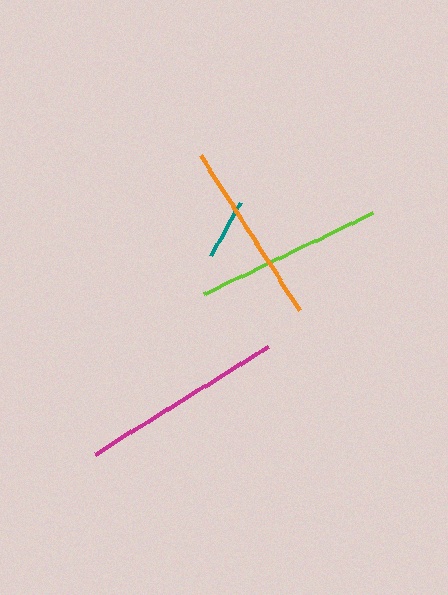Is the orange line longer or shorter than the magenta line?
The magenta line is longer than the orange line.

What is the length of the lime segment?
The lime segment is approximately 189 pixels long.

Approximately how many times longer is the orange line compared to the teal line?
The orange line is approximately 3.0 times the length of the teal line.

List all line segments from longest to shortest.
From longest to shortest: magenta, lime, orange, teal.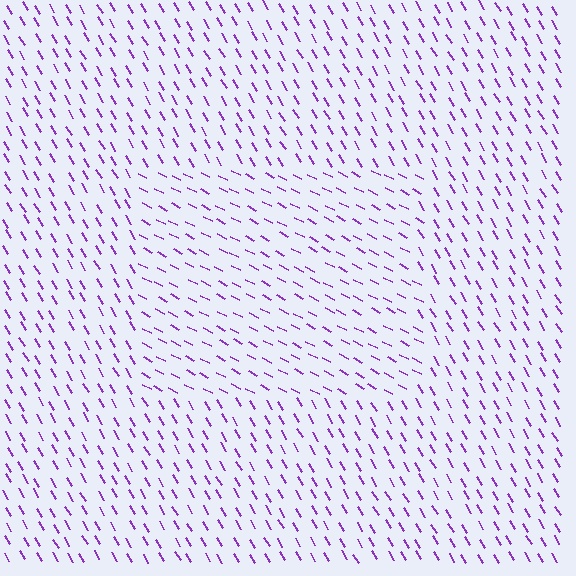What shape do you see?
I see a rectangle.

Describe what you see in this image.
The image is filled with small purple line segments. A rectangle region in the image has lines oriented differently from the surrounding lines, creating a visible texture boundary.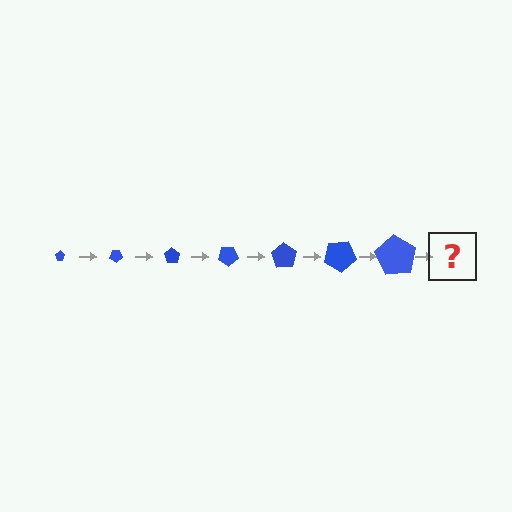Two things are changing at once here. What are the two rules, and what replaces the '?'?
The two rules are that the pentagon grows larger each step and it rotates 35 degrees each step. The '?' should be a pentagon, larger than the previous one and rotated 245 degrees from the start.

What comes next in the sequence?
The next element should be a pentagon, larger than the previous one and rotated 245 degrees from the start.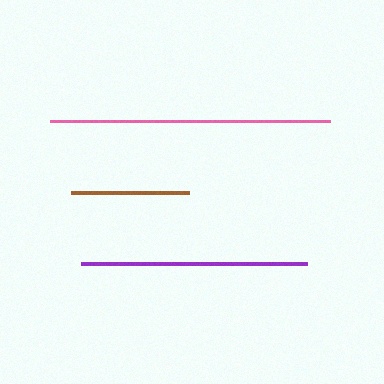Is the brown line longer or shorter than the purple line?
The purple line is longer than the brown line.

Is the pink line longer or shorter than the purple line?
The pink line is longer than the purple line.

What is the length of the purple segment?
The purple segment is approximately 227 pixels long.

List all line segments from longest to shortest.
From longest to shortest: pink, purple, brown.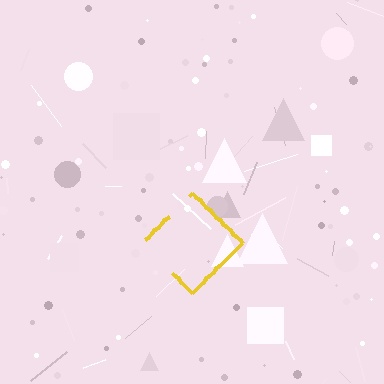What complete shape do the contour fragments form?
The contour fragments form a diamond.